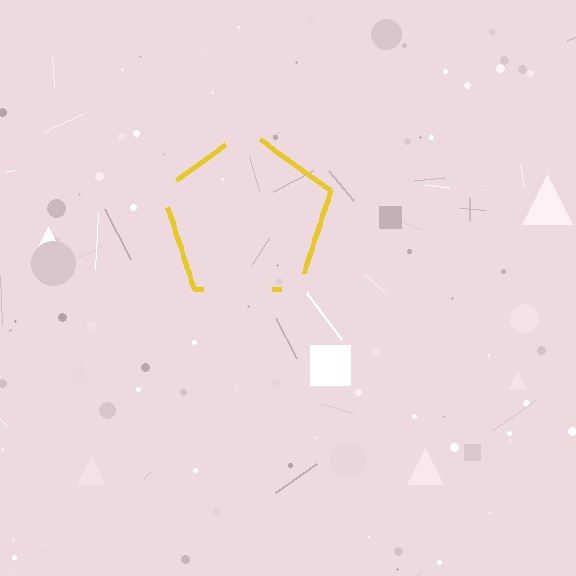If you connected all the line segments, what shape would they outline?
They would outline a pentagon.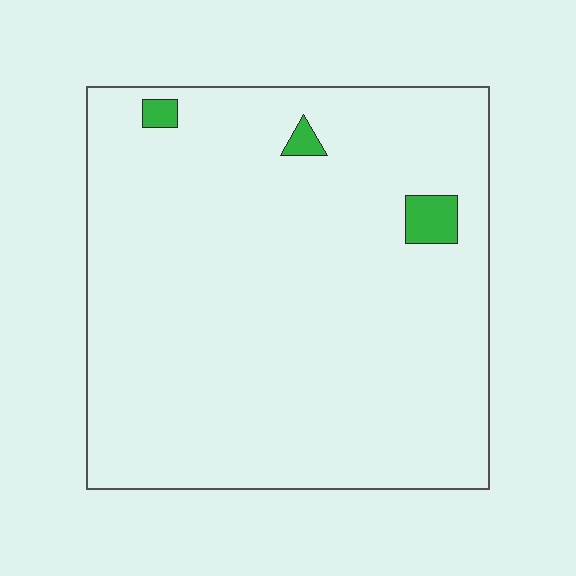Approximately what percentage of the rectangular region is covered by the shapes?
Approximately 5%.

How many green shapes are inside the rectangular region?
3.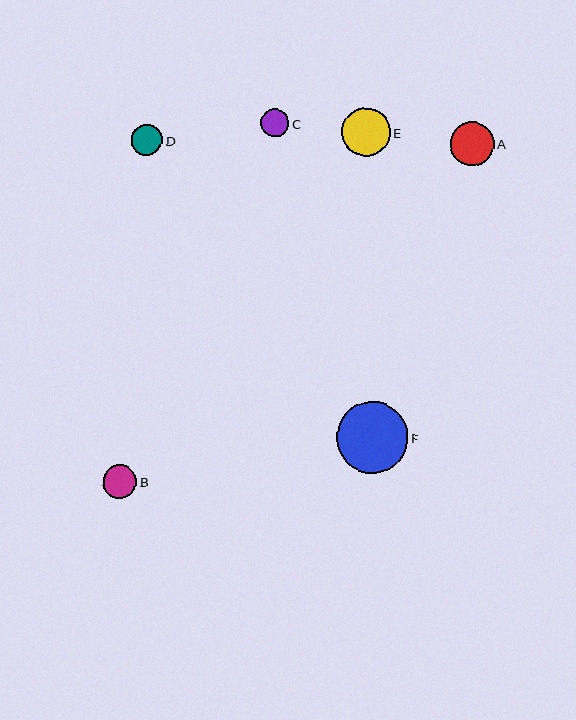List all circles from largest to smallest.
From largest to smallest: F, E, A, B, D, C.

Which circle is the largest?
Circle F is the largest with a size of approximately 71 pixels.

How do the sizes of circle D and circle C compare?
Circle D and circle C are approximately the same size.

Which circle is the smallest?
Circle C is the smallest with a size of approximately 28 pixels.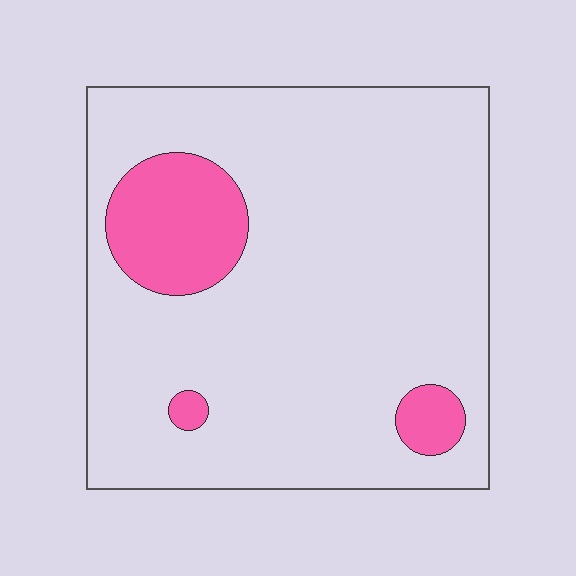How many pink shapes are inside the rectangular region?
3.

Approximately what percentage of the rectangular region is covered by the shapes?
Approximately 15%.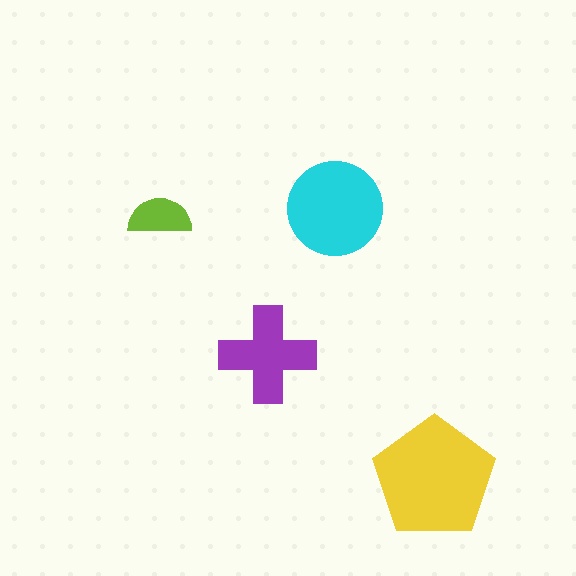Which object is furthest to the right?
The yellow pentagon is rightmost.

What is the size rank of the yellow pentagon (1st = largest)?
1st.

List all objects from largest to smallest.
The yellow pentagon, the cyan circle, the purple cross, the lime semicircle.